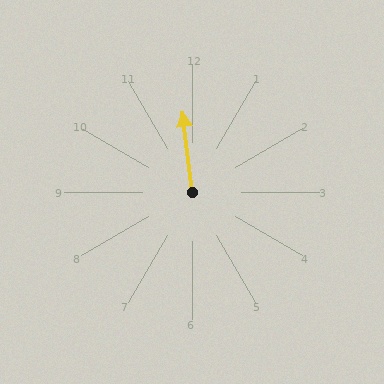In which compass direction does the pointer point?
North.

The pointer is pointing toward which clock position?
Roughly 12 o'clock.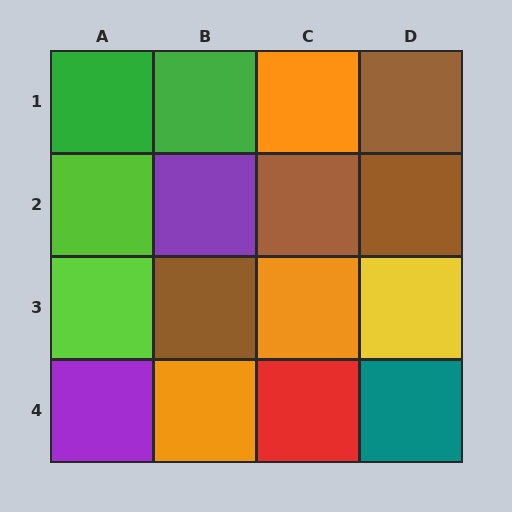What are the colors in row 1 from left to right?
Green, green, orange, brown.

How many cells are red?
1 cell is red.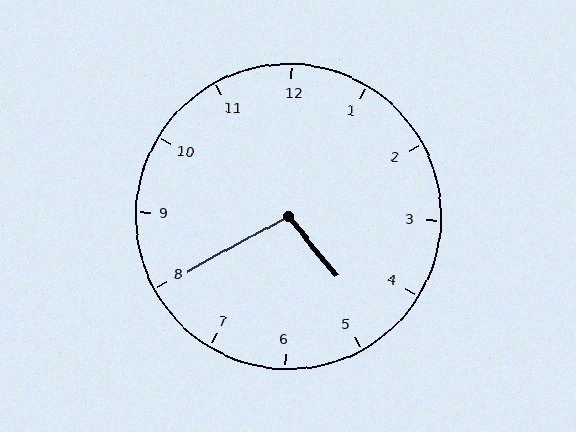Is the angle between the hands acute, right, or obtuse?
It is obtuse.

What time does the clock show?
4:40.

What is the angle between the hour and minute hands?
Approximately 100 degrees.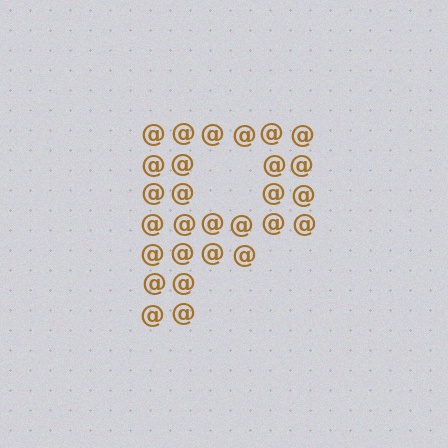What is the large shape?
The large shape is the letter P.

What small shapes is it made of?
It is made of small at signs.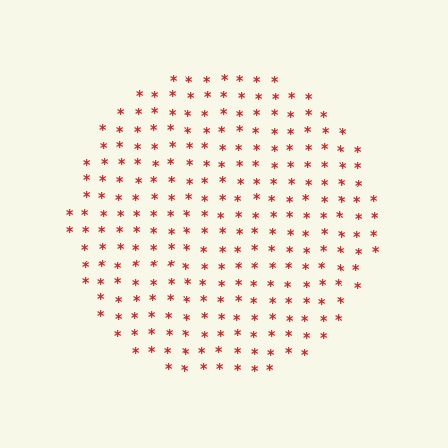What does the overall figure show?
The overall figure shows a circle.